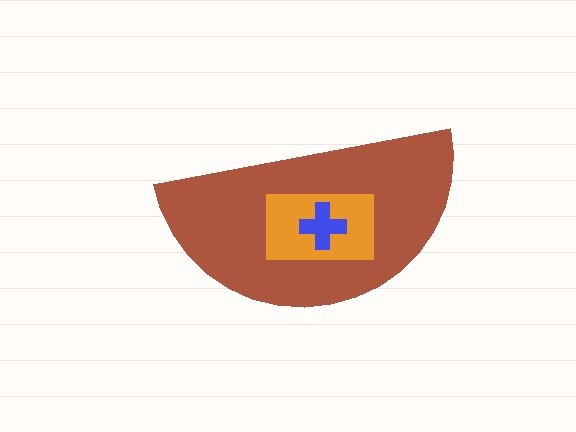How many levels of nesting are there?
3.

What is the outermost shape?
The brown semicircle.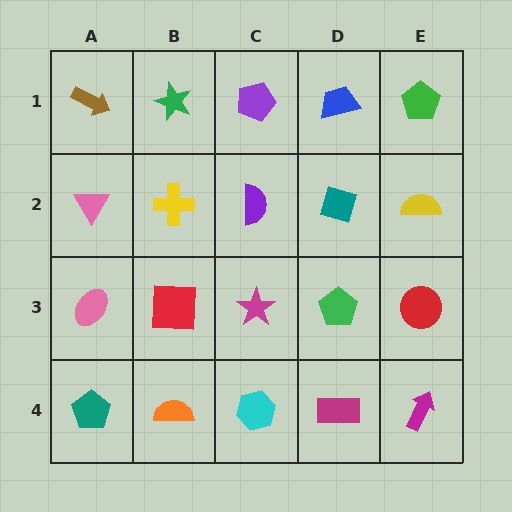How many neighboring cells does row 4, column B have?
3.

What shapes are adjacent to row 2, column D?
A blue trapezoid (row 1, column D), a green pentagon (row 3, column D), a purple semicircle (row 2, column C), a yellow semicircle (row 2, column E).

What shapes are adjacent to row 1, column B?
A yellow cross (row 2, column B), a brown arrow (row 1, column A), a purple pentagon (row 1, column C).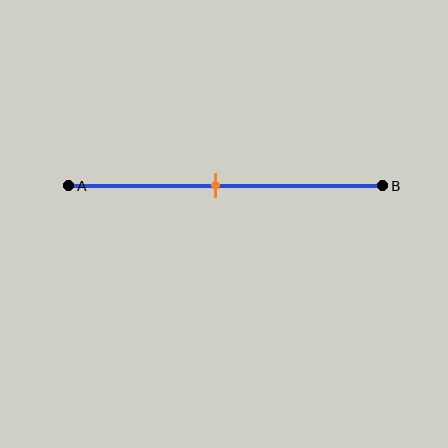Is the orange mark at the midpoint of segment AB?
No, the mark is at about 45% from A, not at the 50% midpoint.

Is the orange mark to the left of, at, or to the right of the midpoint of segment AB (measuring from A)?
The orange mark is to the left of the midpoint of segment AB.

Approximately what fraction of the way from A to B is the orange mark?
The orange mark is approximately 45% of the way from A to B.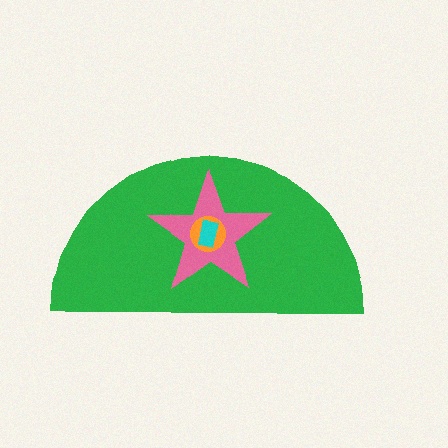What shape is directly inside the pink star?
The orange circle.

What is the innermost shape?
The cyan rectangle.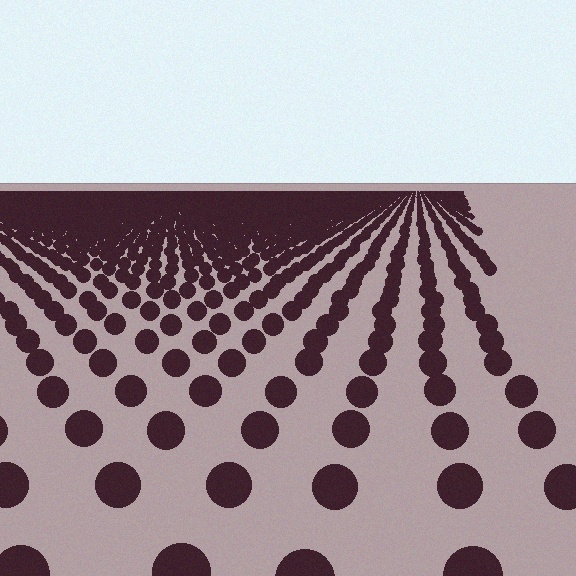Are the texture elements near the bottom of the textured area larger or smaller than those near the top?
Larger. Near the bottom, elements are closer to the viewer and appear at a bigger on-screen size.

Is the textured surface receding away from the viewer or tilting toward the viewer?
The surface is receding away from the viewer. Texture elements get smaller and denser toward the top.